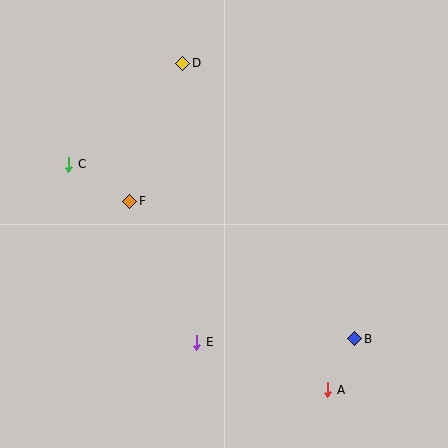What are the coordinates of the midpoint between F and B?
The midpoint between F and B is at (242, 270).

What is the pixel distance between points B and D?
The distance between B and D is 325 pixels.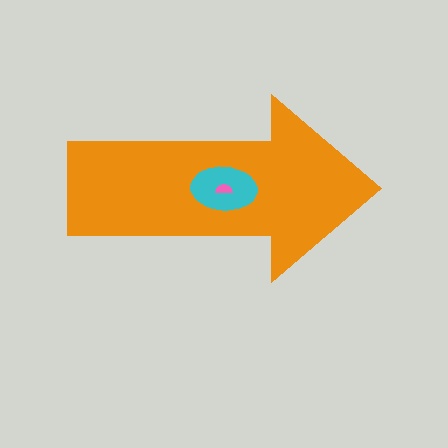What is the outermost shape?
The orange arrow.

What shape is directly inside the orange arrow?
The cyan ellipse.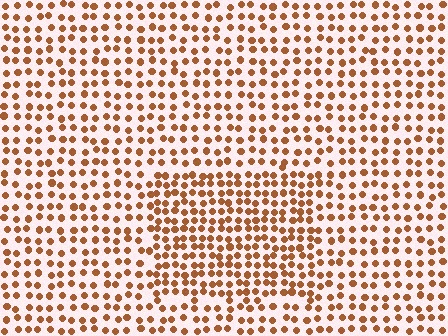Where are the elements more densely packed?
The elements are more densely packed inside the rectangle boundary.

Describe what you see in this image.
The image contains small brown elements arranged at two different densities. A rectangle-shaped region is visible where the elements are more densely packed than the surrounding area.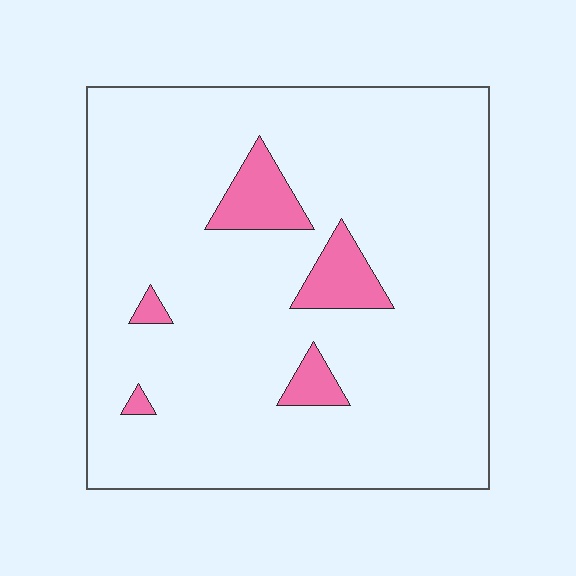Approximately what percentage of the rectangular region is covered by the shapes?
Approximately 10%.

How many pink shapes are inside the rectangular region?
5.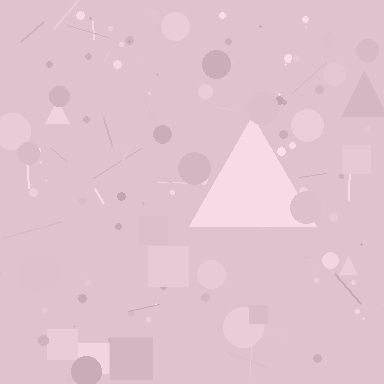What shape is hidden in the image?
A triangle is hidden in the image.